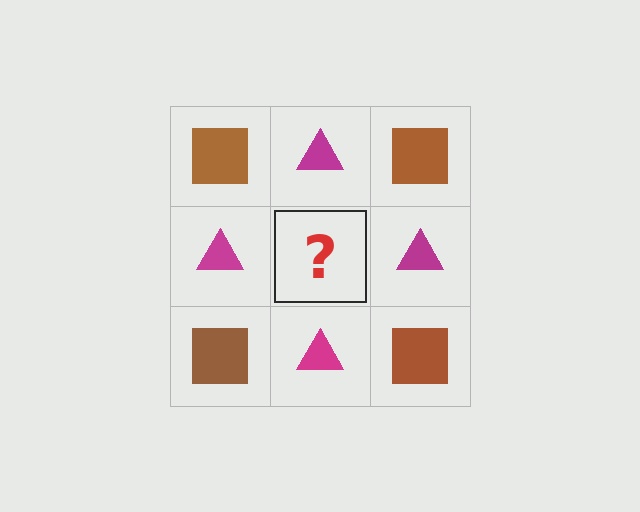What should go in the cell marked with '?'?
The missing cell should contain a brown square.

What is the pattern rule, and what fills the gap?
The rule is that it alternates brown square and magenta triangle in a checkerboard pattern. The gap should be filled with a brown square.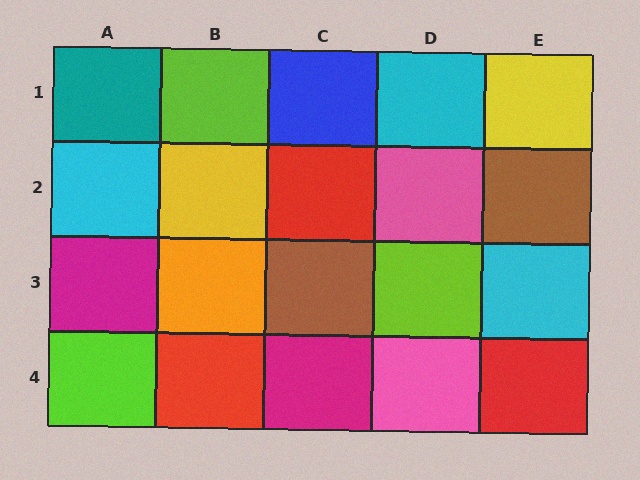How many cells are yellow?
2 cells are yellow.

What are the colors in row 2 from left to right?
Cyan, yellow, red, pink, brown.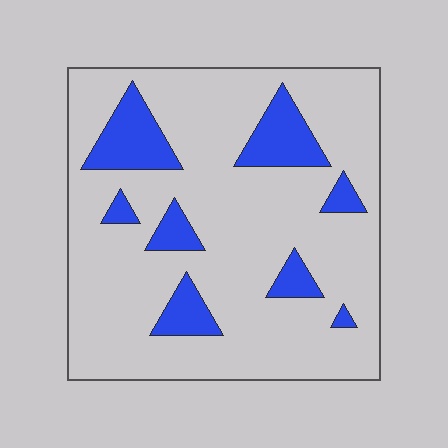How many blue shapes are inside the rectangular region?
8.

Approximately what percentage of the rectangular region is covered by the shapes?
Approximately 15%.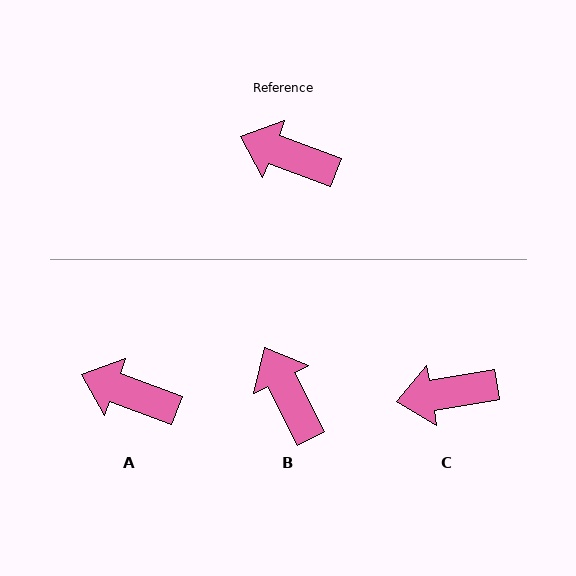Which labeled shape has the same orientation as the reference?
A.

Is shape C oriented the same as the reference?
No, it is off by about 30 degrees.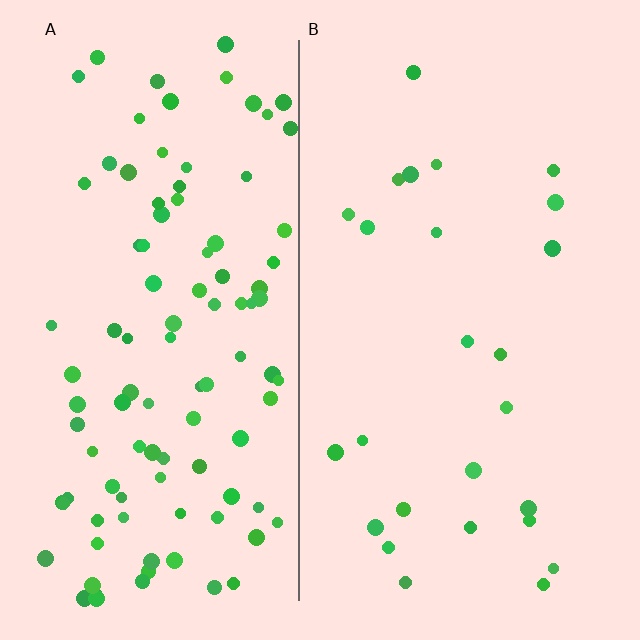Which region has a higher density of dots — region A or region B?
A (the left).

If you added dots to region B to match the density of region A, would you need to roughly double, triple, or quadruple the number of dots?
Approximately quadruple.